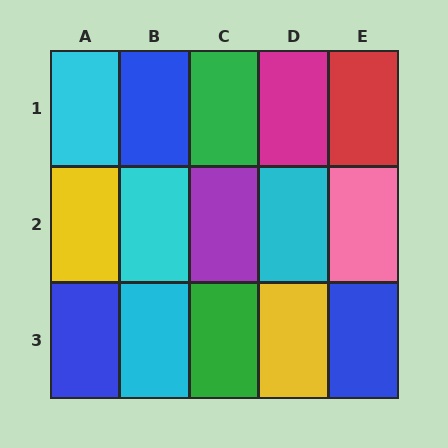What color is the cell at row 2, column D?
Cyan.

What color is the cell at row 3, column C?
Green.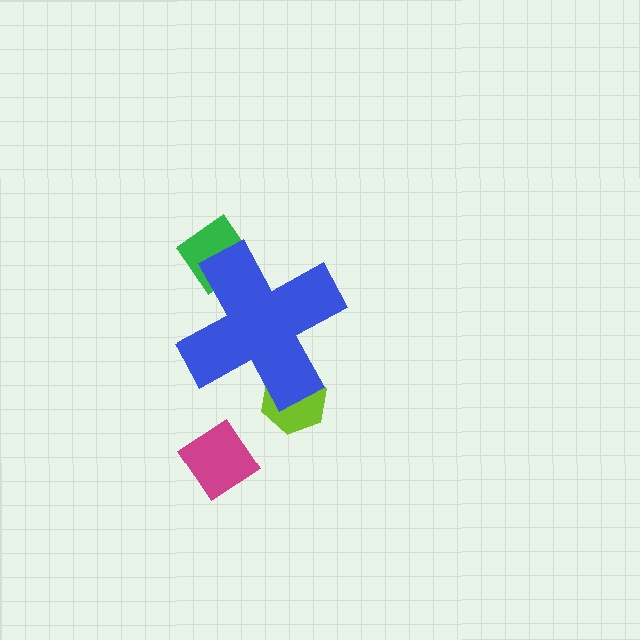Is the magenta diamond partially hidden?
No, the magenta diamond is fully visible.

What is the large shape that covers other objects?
A blue cross.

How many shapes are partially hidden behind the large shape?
2 shapes are partially hidden.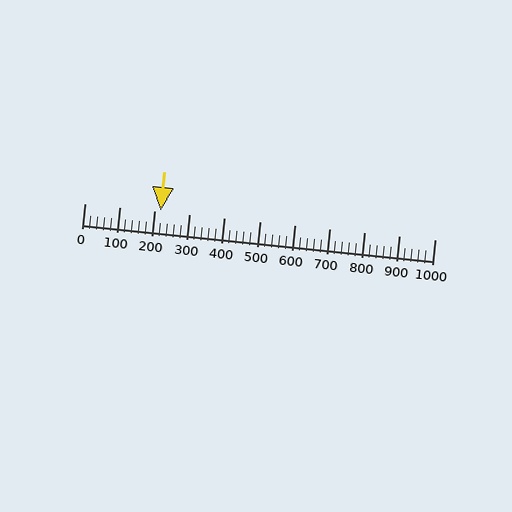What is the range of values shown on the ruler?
The ruler shows values from 0 to 1000.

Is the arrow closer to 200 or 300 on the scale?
The arrow is closer to 200.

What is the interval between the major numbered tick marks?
The major tick marks are spaced 100 units apart.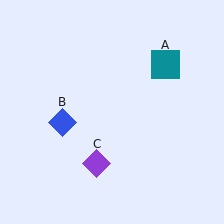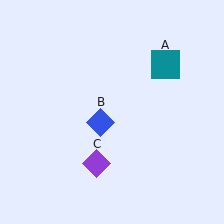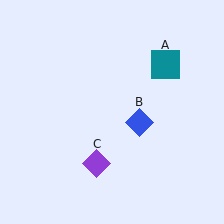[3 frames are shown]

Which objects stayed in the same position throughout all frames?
Teal square (object A) and purple diamond (object C) remained stationary.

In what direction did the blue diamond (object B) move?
The blue diamond (object B) moved right.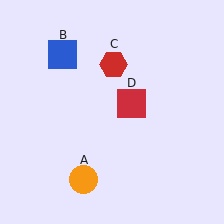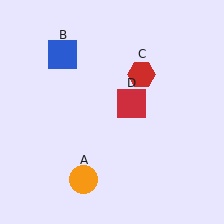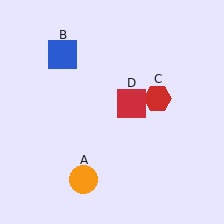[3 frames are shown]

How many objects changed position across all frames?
1 object changed position: red hexagon (object C).